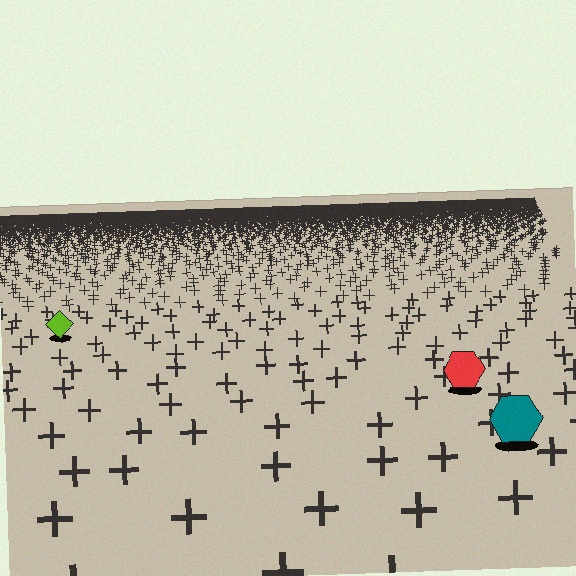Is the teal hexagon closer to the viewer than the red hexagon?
Yes. The teal hexagon is closer — you can tell from the texture gradient: the ground texture is coarser near it.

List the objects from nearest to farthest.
From nearest to farthest: the teal hexagon, the red hexagon, the lime diamond.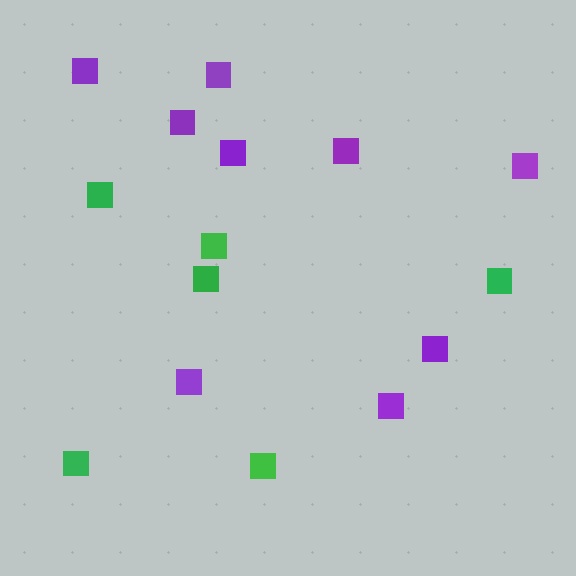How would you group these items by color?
There are 2 groups: one group of purple squares (9) and one group of green squares (6).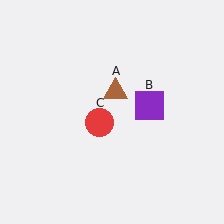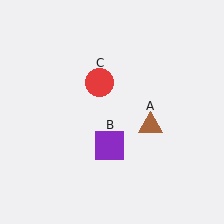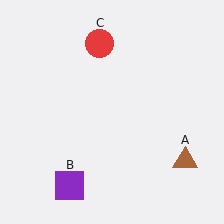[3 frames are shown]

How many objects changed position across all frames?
3 objects changed position: brown triangle (object A), purple square (object B), red circle (object C).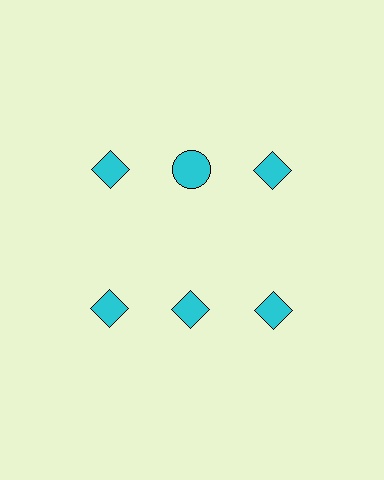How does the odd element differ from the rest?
It has a different shape: circle instead of diamond.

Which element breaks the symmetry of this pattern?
The cyan circle in the top row, second from left column breaks the symmetry. All other shapes are cyan diamonds.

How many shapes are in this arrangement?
There are 6 shapes arranged in a grid pattern.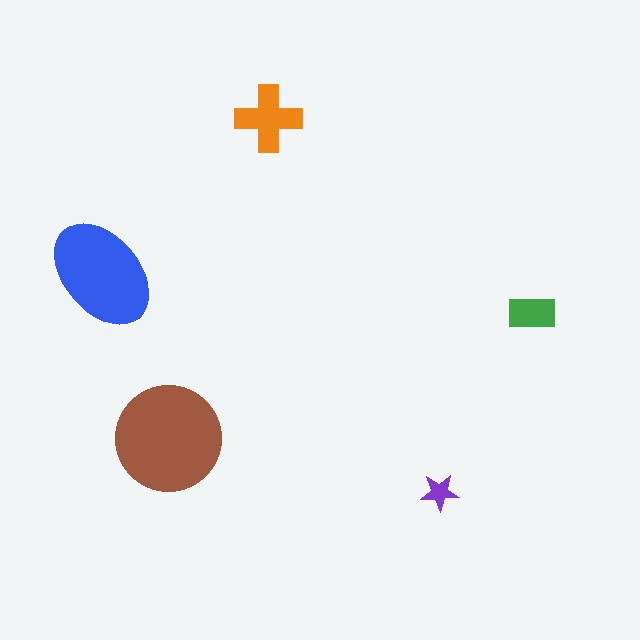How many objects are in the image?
There are 5 objects in the image.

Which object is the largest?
The brown circle.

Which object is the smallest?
The purple star.